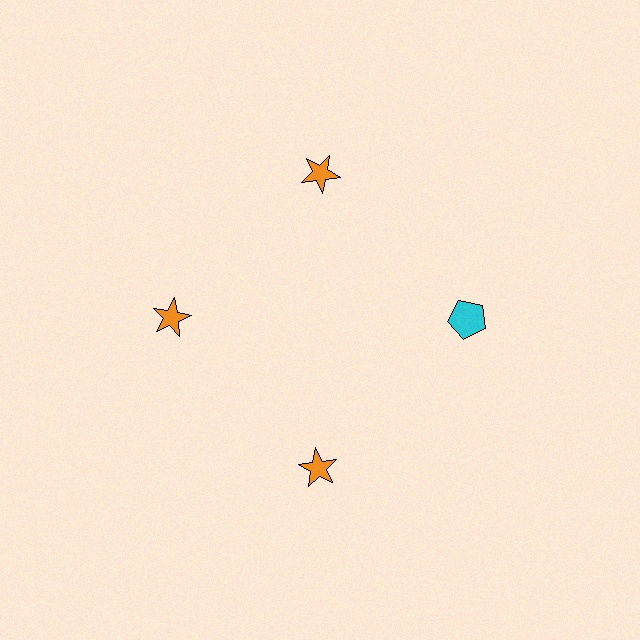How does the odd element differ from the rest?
It differs in both color (cyan instead of orange) and shape (pentagon instead of star).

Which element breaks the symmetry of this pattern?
The cyan pentagon at roughly the 3 o'clock position breaks the symmetry. All other shapes are orange stars.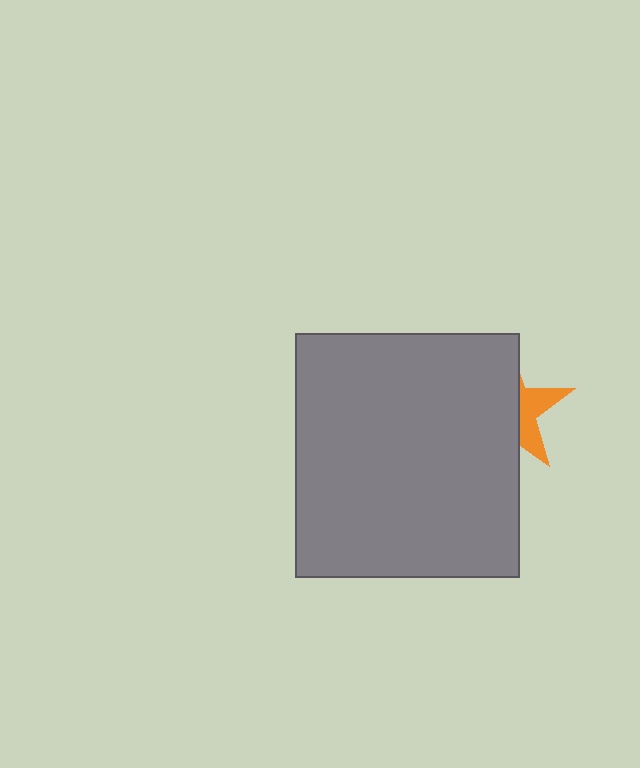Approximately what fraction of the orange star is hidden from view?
Roughly 66% of the orange star is hidden behind the gray rectangle.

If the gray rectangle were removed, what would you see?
You would see the complete orange star.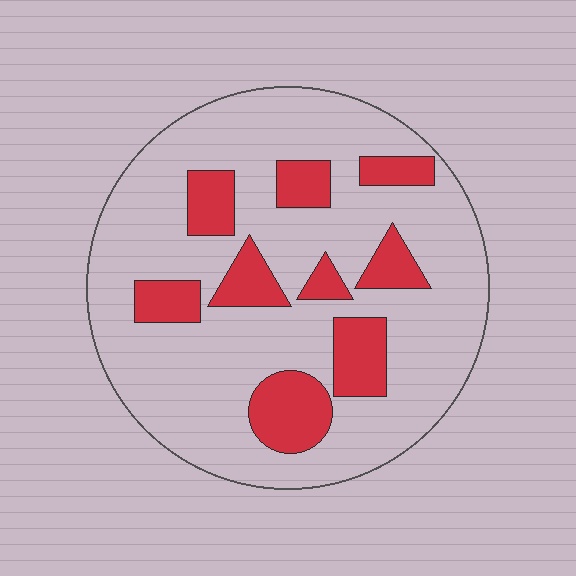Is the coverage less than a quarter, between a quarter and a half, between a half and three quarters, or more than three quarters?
Less than a quarter.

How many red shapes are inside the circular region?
9.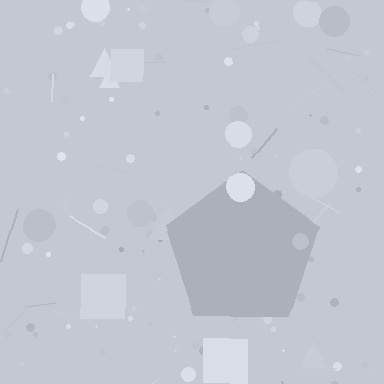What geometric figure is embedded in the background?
A pentagon is embedded in the background.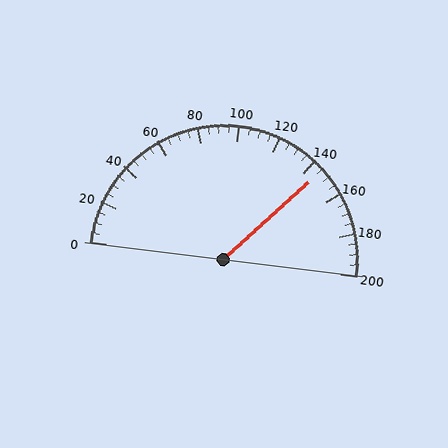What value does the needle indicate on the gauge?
The needle indicates approximately 145.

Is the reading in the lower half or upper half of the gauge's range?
The reading is in the upper half of the range (0 to 200).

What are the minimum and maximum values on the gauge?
The gauge ranges from 0 to 200.